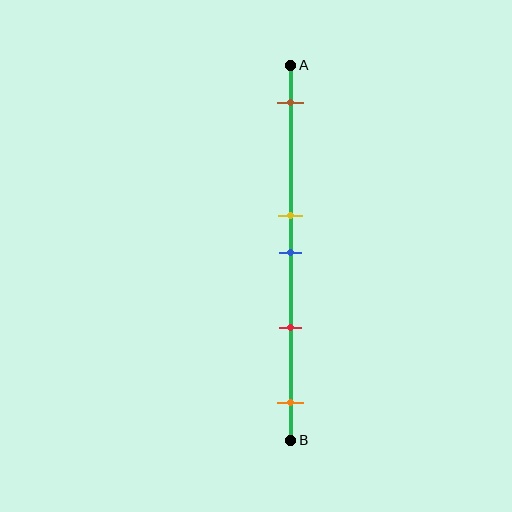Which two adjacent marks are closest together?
The yellow and blue marks are the closest adjacent pair.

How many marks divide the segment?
There are 5 marks dividing the segment.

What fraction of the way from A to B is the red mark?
The red mark is approximately 70% (0.7) of the way from A to B.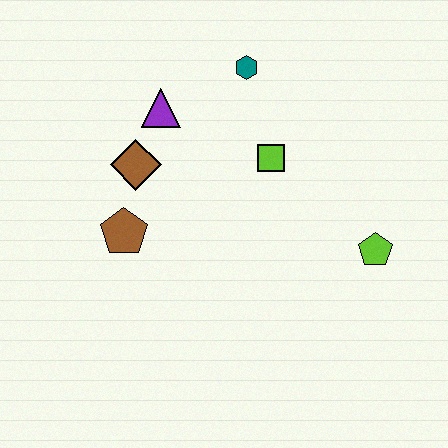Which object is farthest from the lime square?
The brown pentagon is farthest from the lime square.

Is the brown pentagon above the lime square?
No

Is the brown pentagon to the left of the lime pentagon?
Yes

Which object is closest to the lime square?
The teal hexagon is closest to the lime square.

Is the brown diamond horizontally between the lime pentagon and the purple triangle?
No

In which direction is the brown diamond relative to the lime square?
The brown diamond is to the left of the lime square.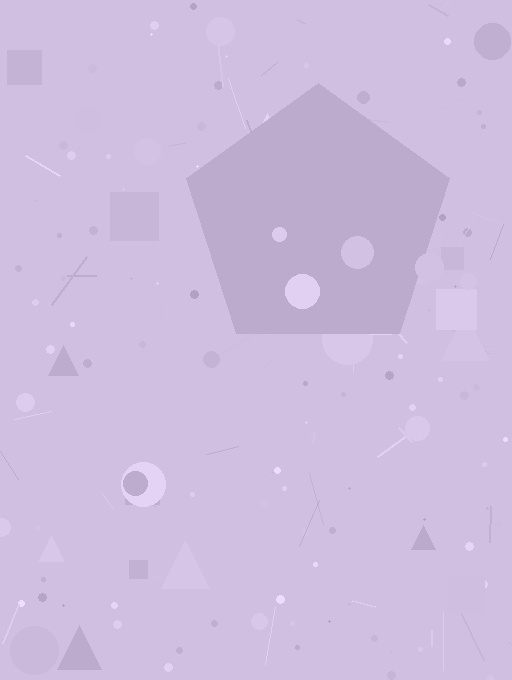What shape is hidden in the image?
A pentagon is hidden in the image.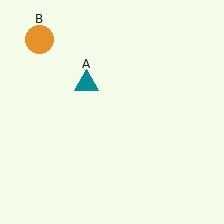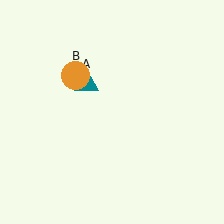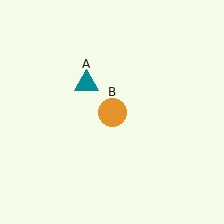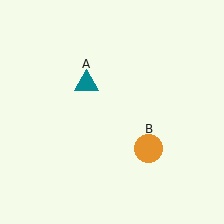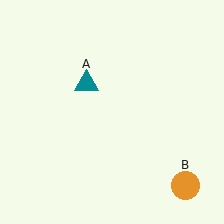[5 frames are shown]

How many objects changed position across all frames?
1 object changed position: orange circle (object B).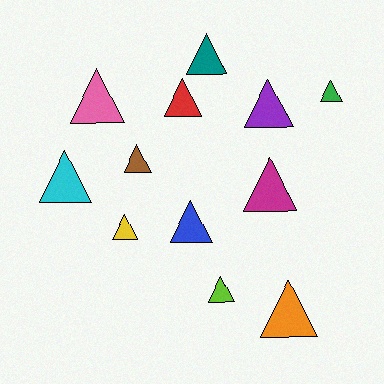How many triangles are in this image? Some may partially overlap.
There are 12 triangles.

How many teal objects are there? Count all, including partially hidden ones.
There is 1 teal object.